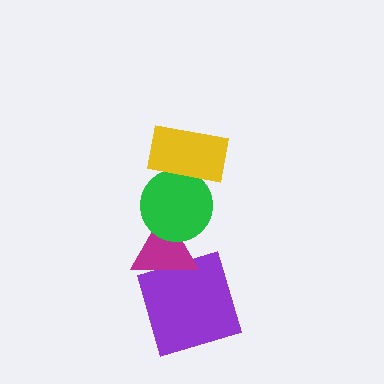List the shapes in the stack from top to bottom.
From top to bottom: the yellow rectangle, the green circle, the magenta triangle, the purple square.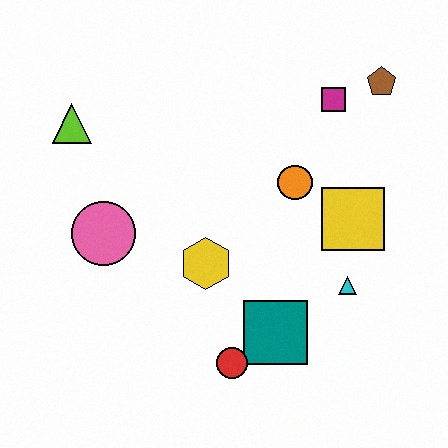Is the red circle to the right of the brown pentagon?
No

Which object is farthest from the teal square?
The lime triangle is farthest from the teal square.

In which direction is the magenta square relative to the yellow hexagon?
The magenta square is above the yellow hexagon.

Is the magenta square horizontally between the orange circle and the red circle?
No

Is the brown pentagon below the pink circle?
No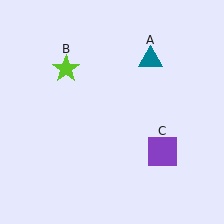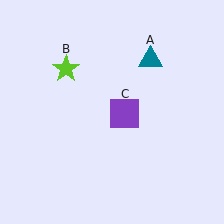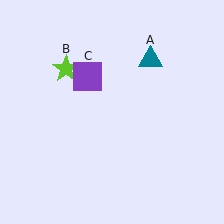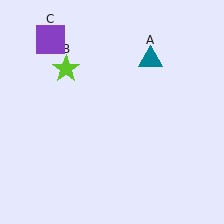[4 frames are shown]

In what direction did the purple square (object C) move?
The purple square (object C) moved up and to the left.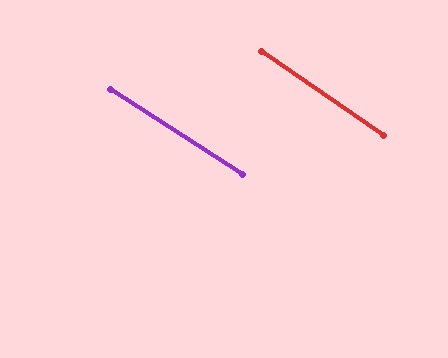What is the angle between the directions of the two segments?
Approximately 2 degrees.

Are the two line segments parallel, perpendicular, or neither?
Parallel — their directions differ by only 1.8°.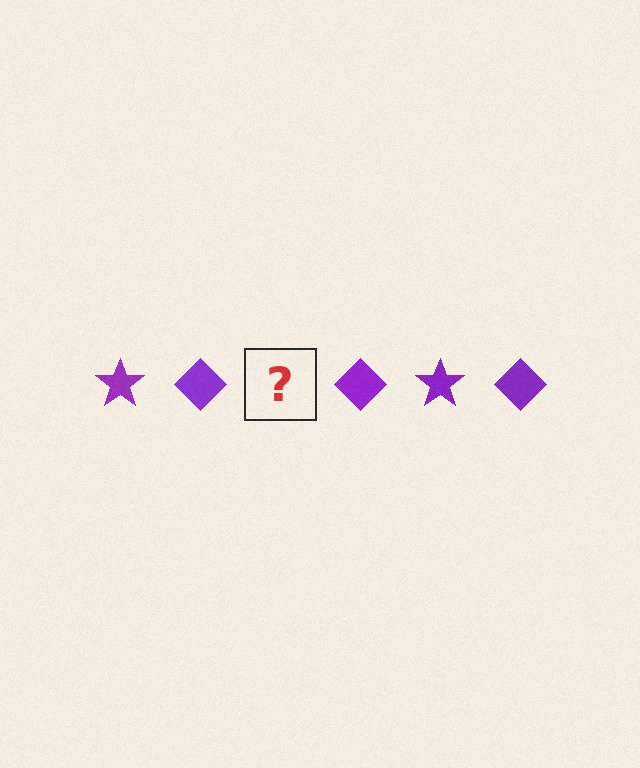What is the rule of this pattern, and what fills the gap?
The rule is that the pattern cycles through star, diamond shapes in purple. The gap should be filled with a purple star.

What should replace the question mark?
The question mark should be replaced with a purple star.